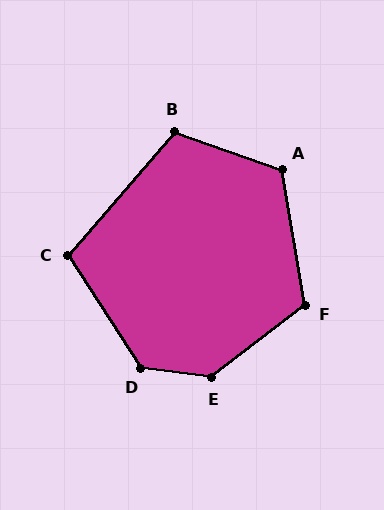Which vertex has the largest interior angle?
E, at approximately 135 degrees.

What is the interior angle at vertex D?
Approximately 131 degrees (obtuse).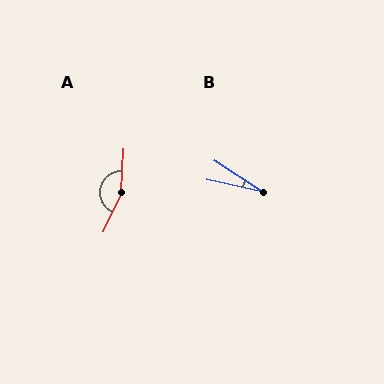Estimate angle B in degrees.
Approximately 21 degrees.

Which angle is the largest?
A, at approximately 158 degrees.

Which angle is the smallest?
B, at approximately 21 degrees.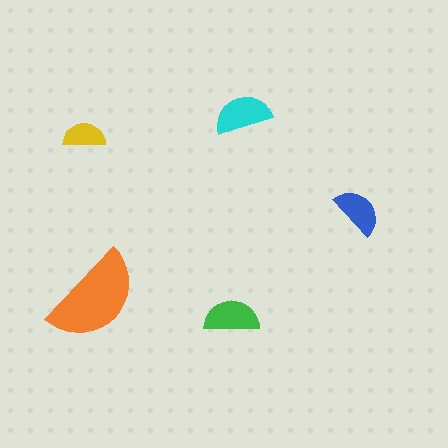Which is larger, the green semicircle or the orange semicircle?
The orange one.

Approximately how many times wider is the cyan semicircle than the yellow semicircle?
About 1.5 times wider.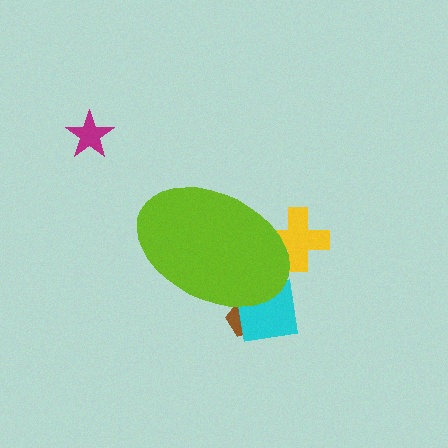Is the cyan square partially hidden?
Yes, the cyan square is partially hidden behind the lime ellipse.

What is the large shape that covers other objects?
A lime ellipse.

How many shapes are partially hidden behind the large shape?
3 shapes are partially hidden.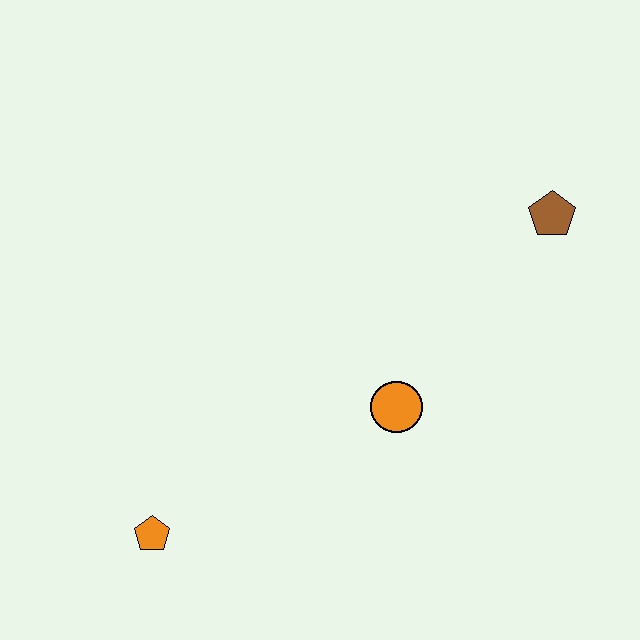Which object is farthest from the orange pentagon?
The brown pentagon is farthest from the orange pentagon.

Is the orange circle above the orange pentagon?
Yes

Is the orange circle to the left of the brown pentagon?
Yes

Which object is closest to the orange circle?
The brown pentagon is closest to the orange circle.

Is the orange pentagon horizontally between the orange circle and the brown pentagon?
No